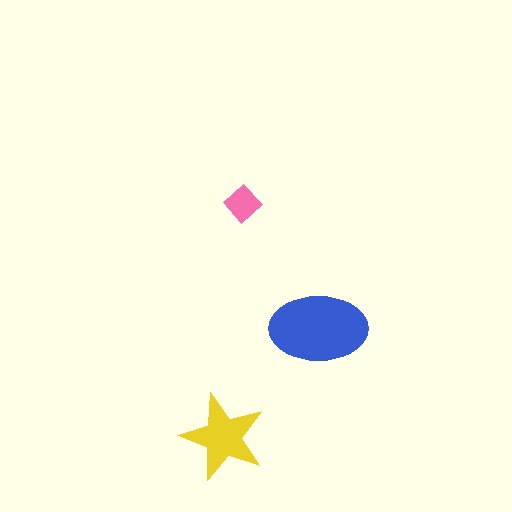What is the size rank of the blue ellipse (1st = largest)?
1st.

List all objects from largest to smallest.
The blue ellipse, the yellow star, the pink diamond.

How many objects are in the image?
There are 3 objects in the image.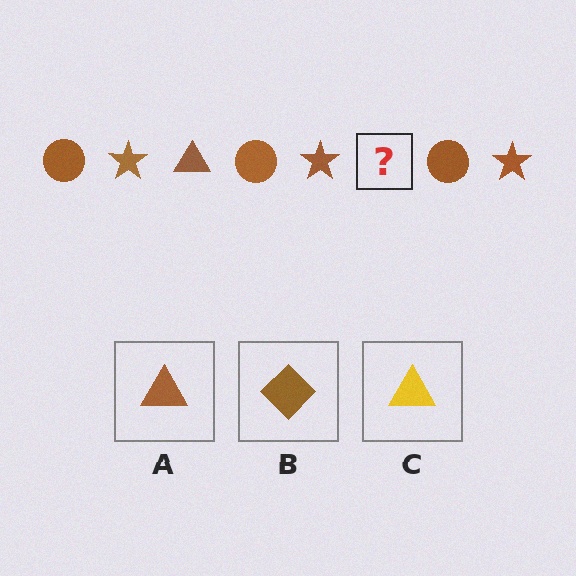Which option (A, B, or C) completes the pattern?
A.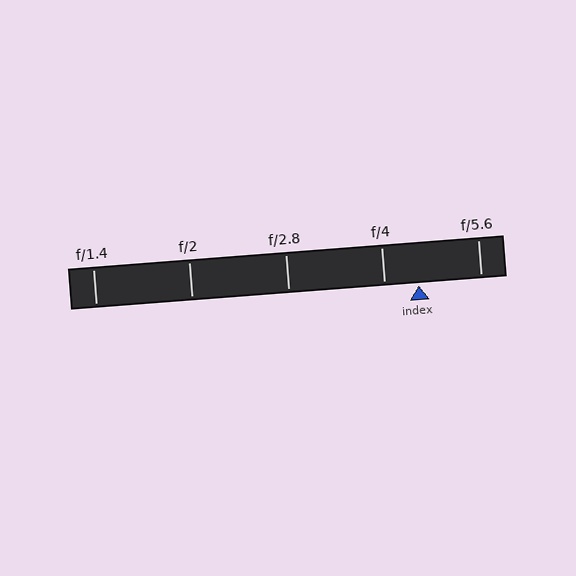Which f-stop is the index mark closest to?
The index mark is closest to f/4.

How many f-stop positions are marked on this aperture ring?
There are 5 f-stop positions marked.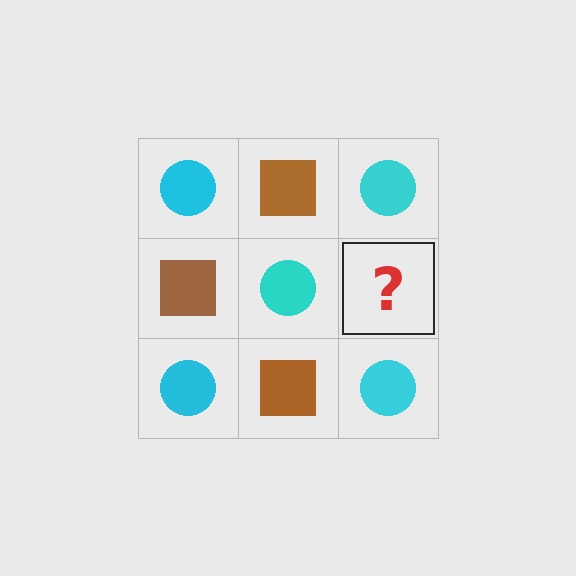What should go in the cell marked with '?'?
The missing cell should contain a brown square.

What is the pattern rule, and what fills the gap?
The rule is that it alternates cyan circle and brown square in a checkerboard pattern. The gap should be filled with a brown square.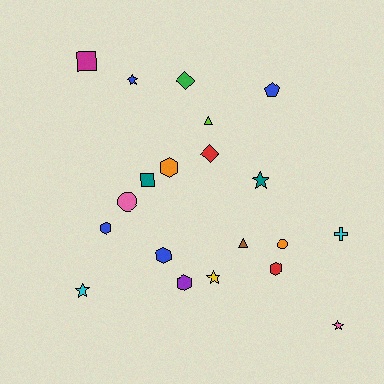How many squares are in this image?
There are 2 squares.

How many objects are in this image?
There are 20 objects.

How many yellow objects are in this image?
There is 1 yellow object.